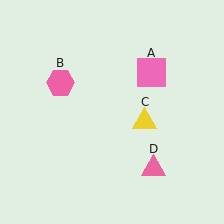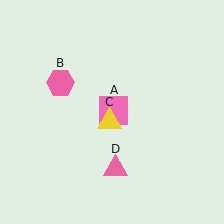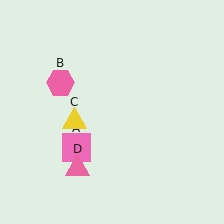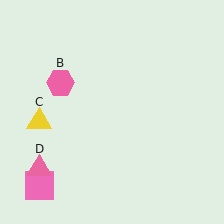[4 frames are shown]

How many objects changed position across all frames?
3 objects changed position: pink square (object A), yellow triangle (object C), pink triangle (object D).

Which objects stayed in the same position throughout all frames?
Pink hexagon (object B) remained stationary.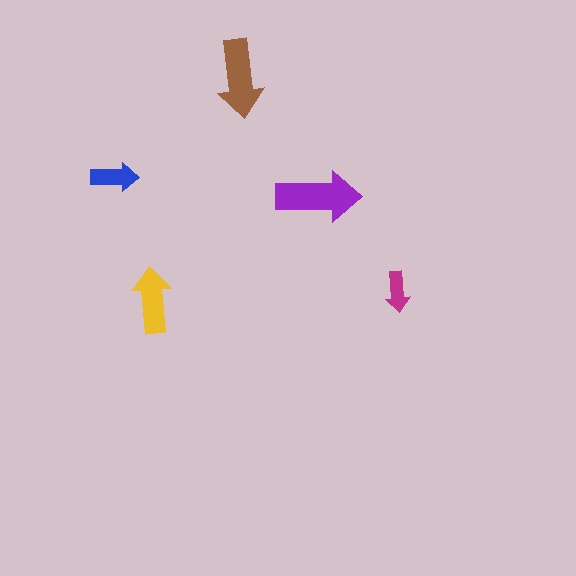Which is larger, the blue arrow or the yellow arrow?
The yellow one.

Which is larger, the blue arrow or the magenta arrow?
The blue one.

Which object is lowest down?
The yellow arrow is bottommost.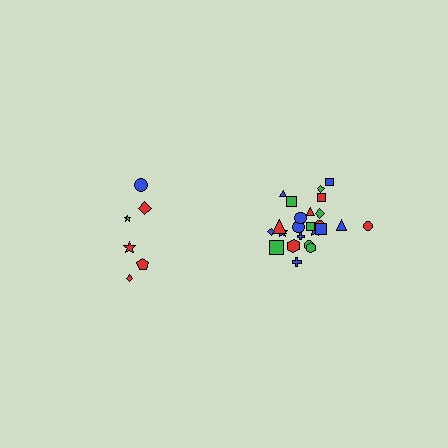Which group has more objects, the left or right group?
The right group.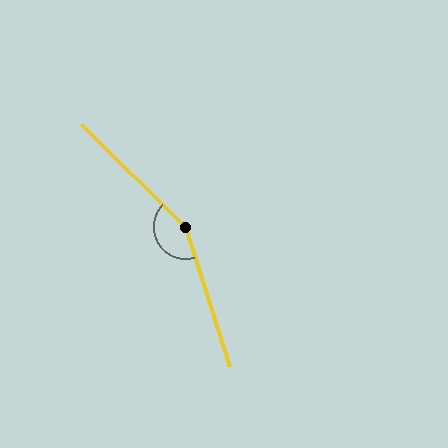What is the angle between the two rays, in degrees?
Approximately 152 degrees.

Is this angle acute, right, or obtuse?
It is obtuse.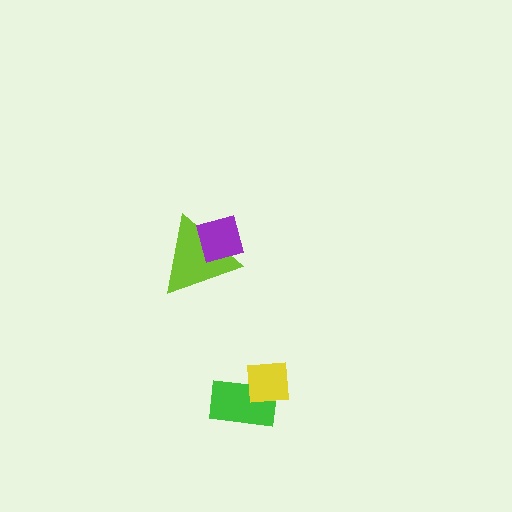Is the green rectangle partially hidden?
Yes, it is partially covered by another shape.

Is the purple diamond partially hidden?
No, no other shape covers it.